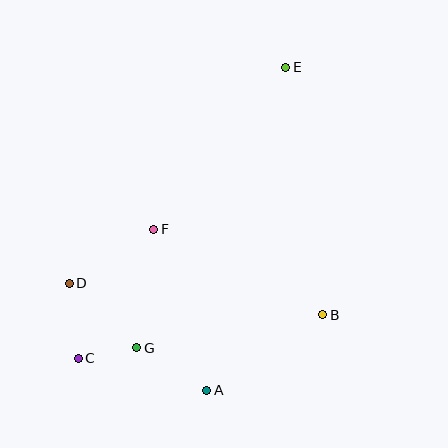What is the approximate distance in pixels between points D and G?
The distance between D and G is approximately 93 pixels.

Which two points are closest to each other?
Points C and G are closest to each other.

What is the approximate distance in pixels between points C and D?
The distance between C and D is approximately 75 pixels.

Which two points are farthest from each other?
Points C and E are farthest from each other.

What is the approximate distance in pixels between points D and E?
The distance between D and E is approximately 306 pixels.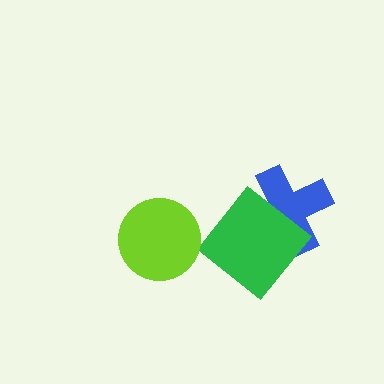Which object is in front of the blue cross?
The green diamond is in front of the blue cross.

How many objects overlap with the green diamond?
1 object overlaps with the green diamond.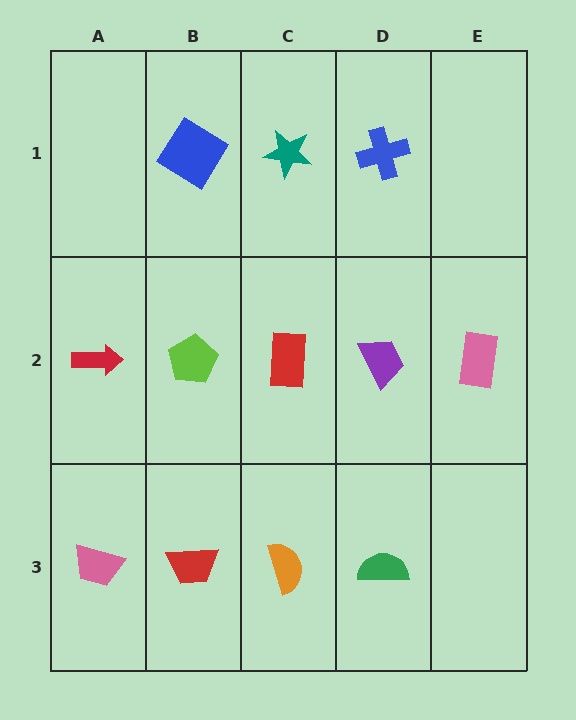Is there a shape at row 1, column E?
No, that cell is empty.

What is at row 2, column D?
A purple trapezoid.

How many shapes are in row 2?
5 shapes.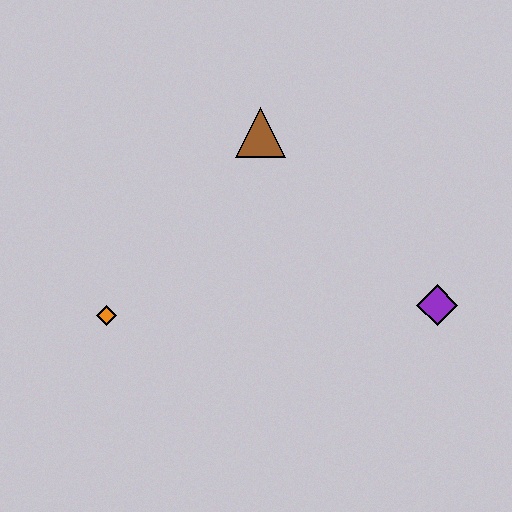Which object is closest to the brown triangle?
The orange diamond is closest to the brown triangle.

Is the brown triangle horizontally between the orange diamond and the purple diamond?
Yes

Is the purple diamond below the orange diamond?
No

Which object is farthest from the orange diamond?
The purple diamond is farthest from the orange diamond.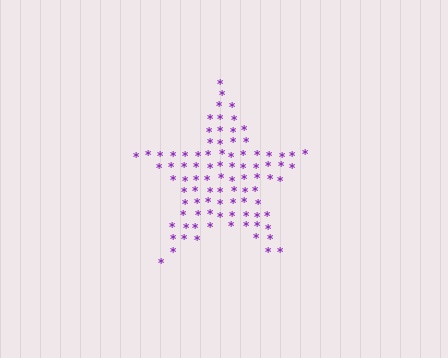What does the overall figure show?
The overall figure shows a star.